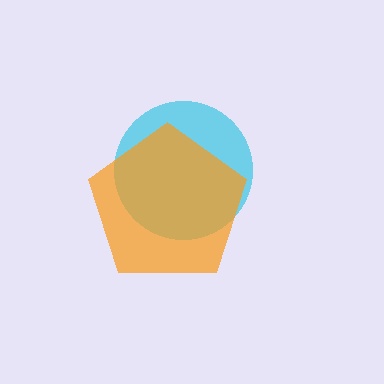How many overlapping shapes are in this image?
There are 2 overlapping shapes in the image.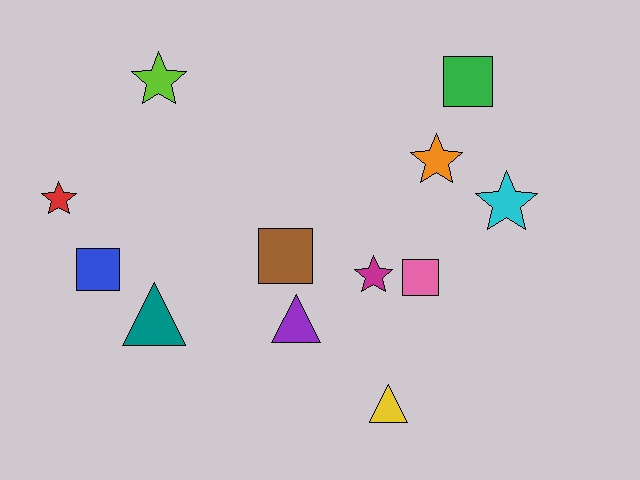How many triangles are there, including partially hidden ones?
There are 3 triangles.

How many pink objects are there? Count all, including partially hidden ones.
There is 1 pink object.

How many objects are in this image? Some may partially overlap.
There are 12 objects.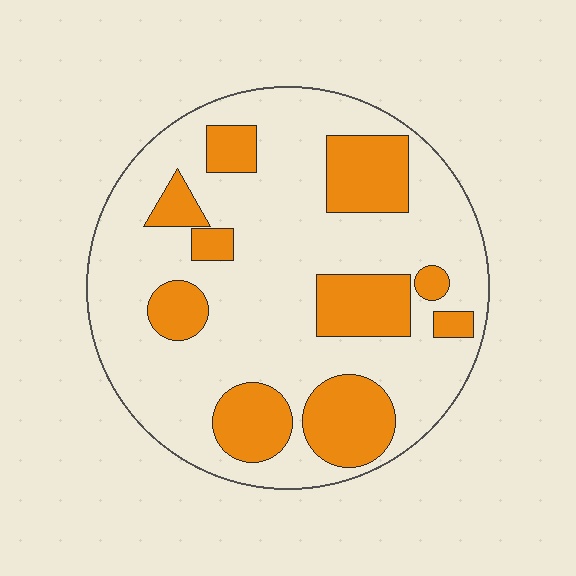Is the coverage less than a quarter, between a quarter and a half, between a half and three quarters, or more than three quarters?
Between a quarter and a half.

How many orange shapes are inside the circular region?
10.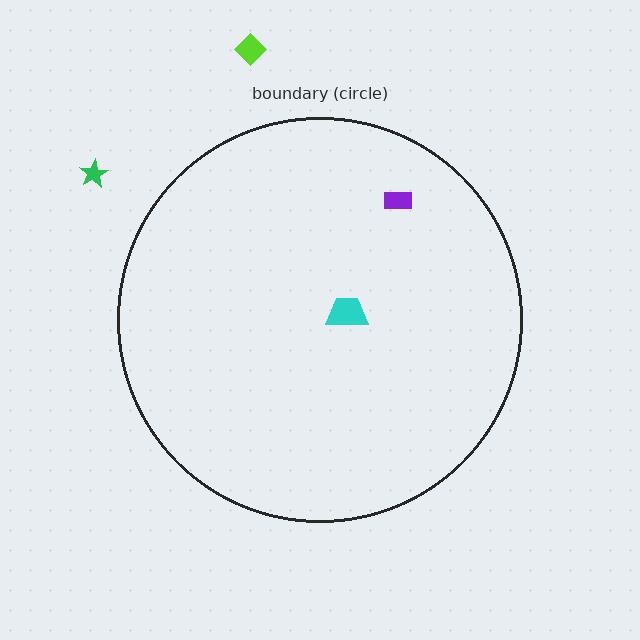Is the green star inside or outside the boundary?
Outside.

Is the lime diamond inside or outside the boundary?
Outside.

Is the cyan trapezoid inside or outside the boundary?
Inside.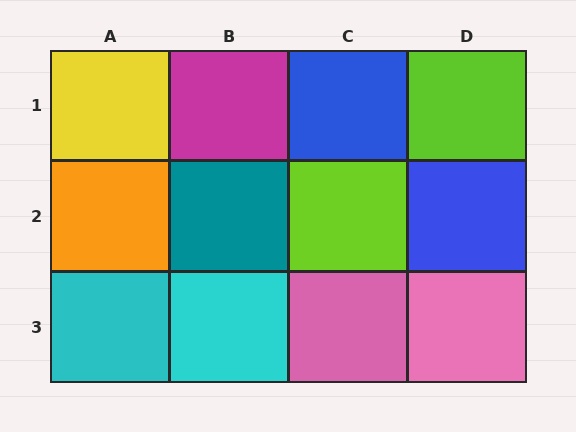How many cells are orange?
1 cell is orange.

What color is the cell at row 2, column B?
Teal.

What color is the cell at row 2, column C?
Lime.